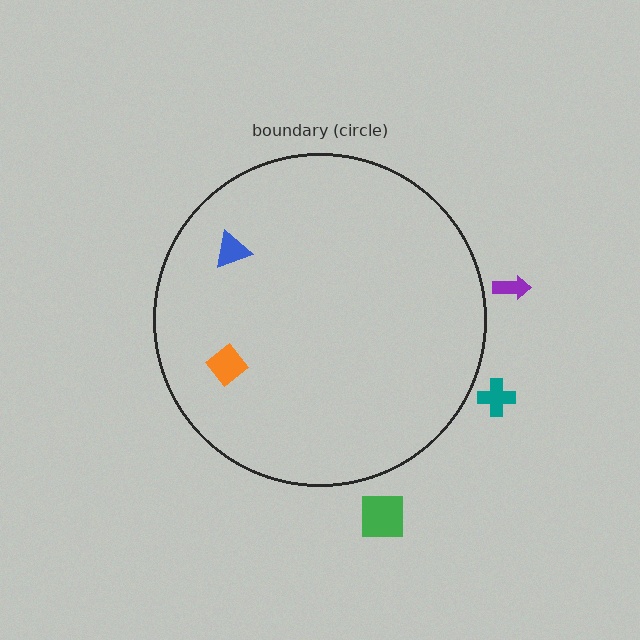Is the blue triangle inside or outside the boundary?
Inside.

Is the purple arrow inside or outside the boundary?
Outside.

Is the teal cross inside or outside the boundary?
Outside.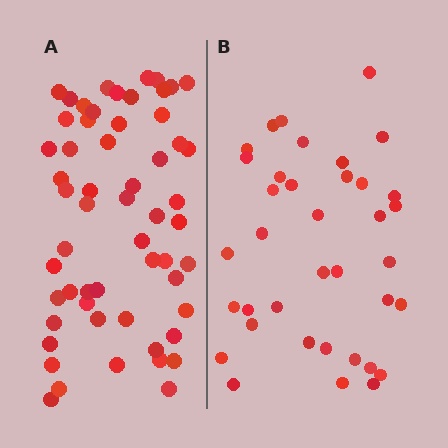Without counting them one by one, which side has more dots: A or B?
Region A (the left region) has more dots.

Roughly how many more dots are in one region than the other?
Region A has approximately 20 more dots than region B.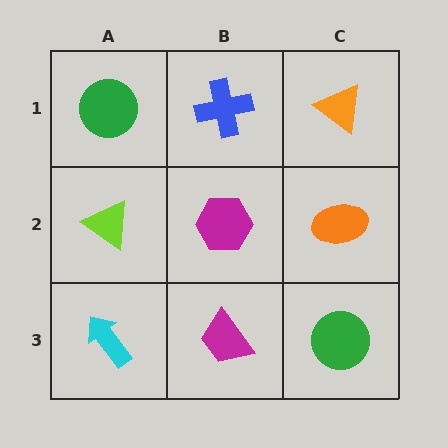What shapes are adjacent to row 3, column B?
A magenta hexagon (row 2, column B), a cyan arrow (row 3, column A), a green circle (row 3, column C).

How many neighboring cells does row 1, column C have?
2.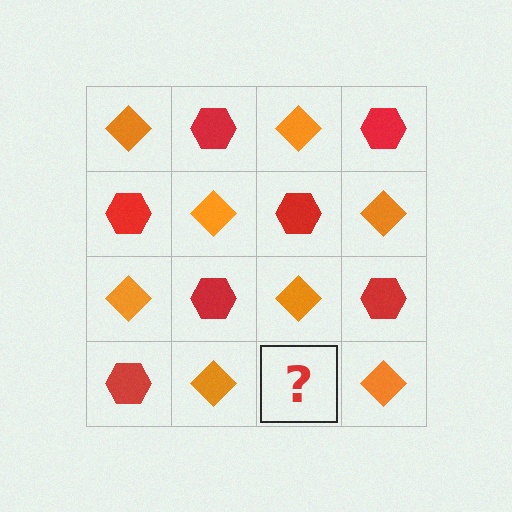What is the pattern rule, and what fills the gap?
The rule is that it alternates orange diamond and red hexagon in a checkerboard pattern. The gap should be filled with a red hexagon.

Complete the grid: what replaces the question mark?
The question mark should be replaced with a red hexagon.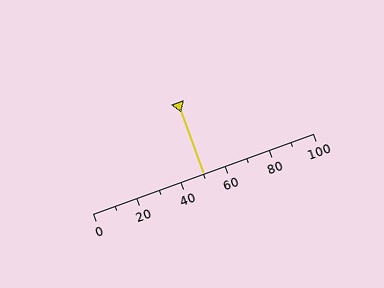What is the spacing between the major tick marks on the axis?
The major ticks are spaced 20 apart.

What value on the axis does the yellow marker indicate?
The marker indicates approximately 50.